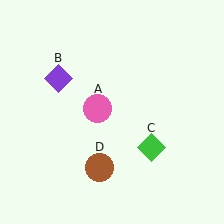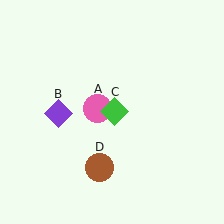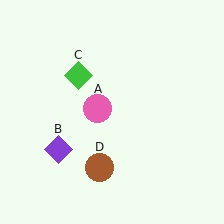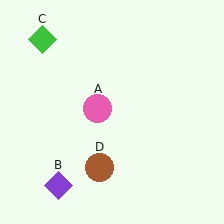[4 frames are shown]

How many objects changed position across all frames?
2 objects changed position: purple diamond (object B), green diamond (object C).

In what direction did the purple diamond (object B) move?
The purple diamond (object B) moved down.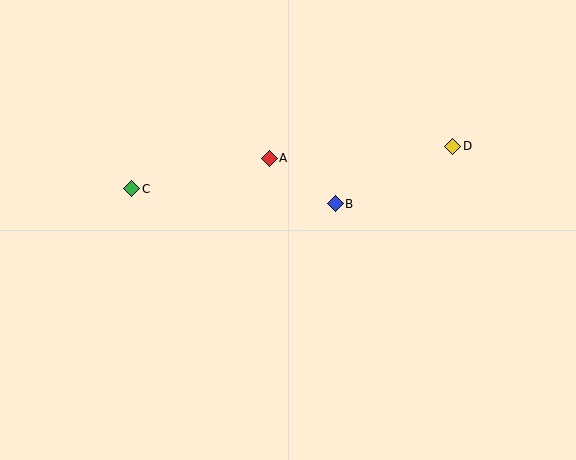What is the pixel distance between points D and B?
The distance between D and B is 131 pixels.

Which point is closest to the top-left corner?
Point C is closest to the top-left corner.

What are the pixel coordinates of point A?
Point A is at (269, 158).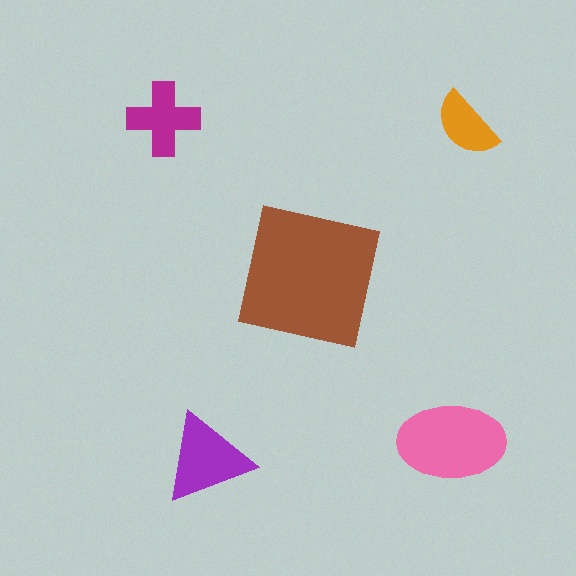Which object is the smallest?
The orange semicircle.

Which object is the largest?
The brown square.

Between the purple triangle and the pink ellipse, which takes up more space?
The pink ellipse.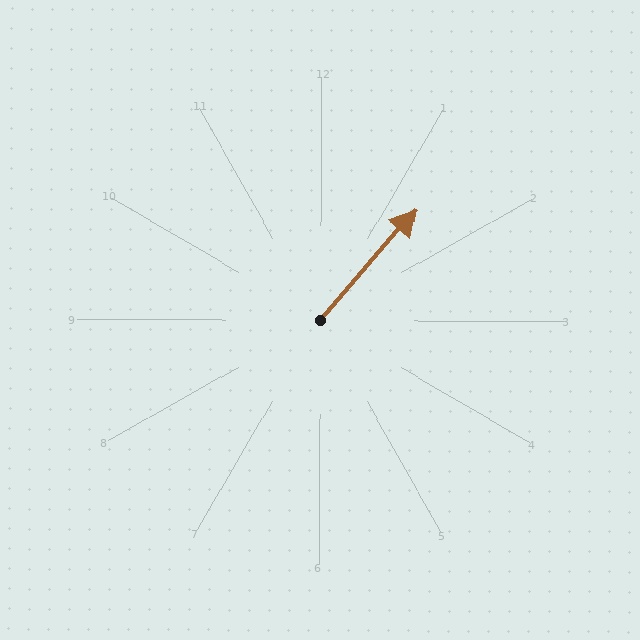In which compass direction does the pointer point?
Northeast.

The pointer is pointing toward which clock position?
Roughly 1 o'clock.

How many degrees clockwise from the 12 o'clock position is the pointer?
Approximately 41 degrees.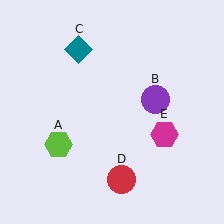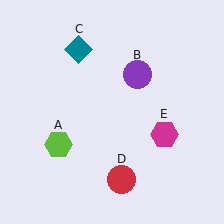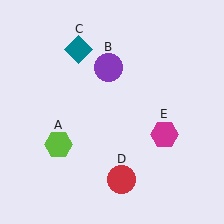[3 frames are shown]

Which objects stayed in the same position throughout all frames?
Lime hexagon (object A) and teal diamond (object C) and red circle (object D) and magenta hexagon (object E) remained stationary.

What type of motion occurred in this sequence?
The purple circle (object B) rotated counterclockwise around the center of the scene.